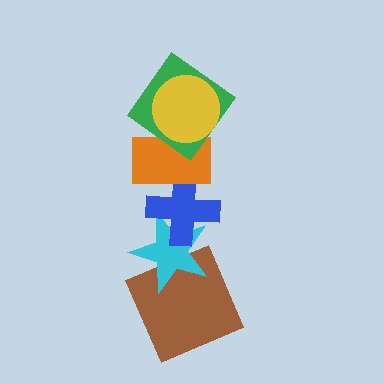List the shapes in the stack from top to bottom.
From top to bottom: the yellow circle, the green diamond, the orange rectangle, the blue cross, the cyan star, the brown square.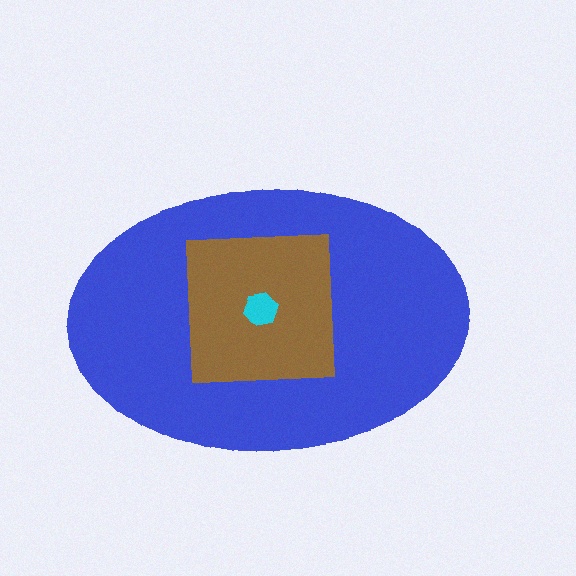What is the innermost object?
The cyan hexagon.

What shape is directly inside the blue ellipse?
The brown square.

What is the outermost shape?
The blue ellipse.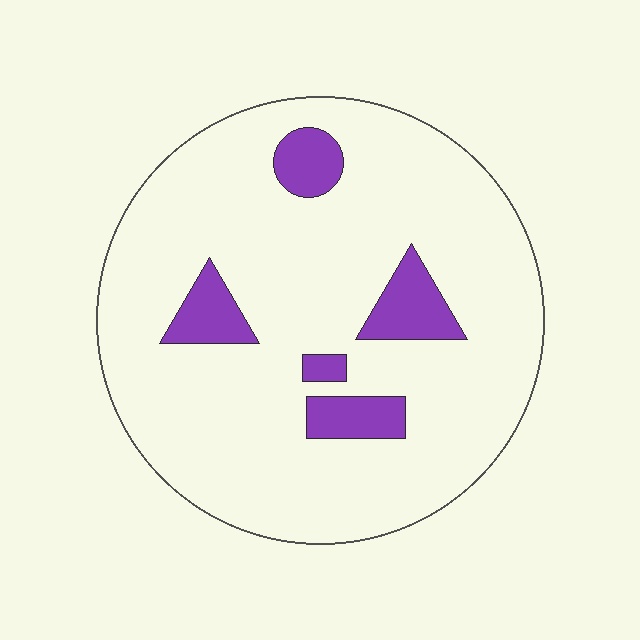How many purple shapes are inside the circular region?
5.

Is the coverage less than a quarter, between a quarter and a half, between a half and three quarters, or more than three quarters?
Less than a quarter.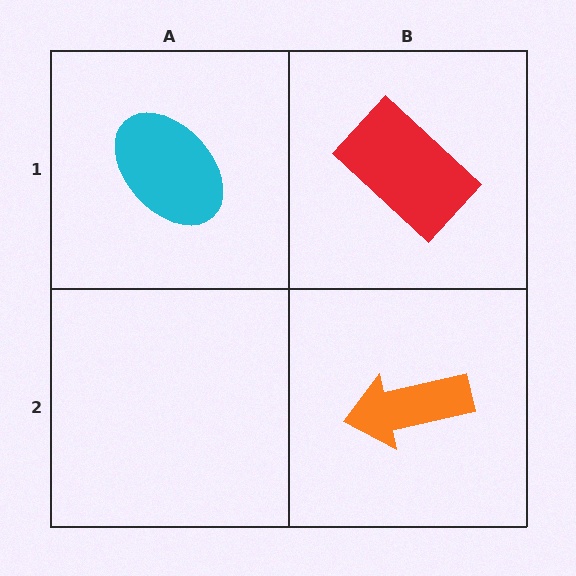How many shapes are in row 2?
1 shape.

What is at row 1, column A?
A cyan ellipse.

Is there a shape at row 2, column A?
No, that cell is empty.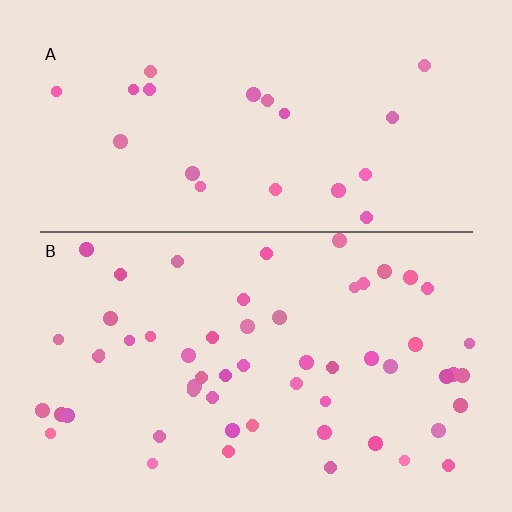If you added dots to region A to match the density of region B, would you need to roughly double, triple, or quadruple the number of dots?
Approximately triple.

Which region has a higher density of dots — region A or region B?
B (the bottom).